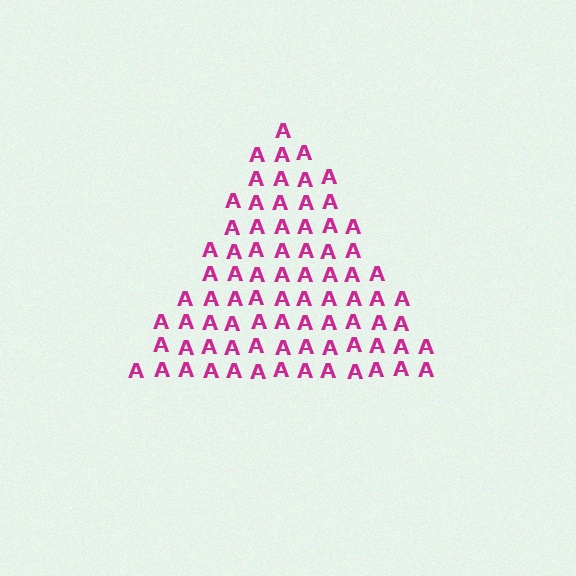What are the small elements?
The small elements are letter A's.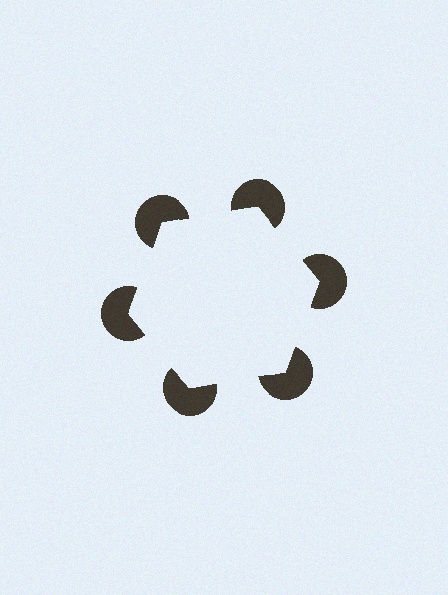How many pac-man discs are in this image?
There are 6 — one at each vertex of the illusory hexagon.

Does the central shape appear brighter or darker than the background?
It typically appears slightly brighter than the background, even though no actual brightness change is drawn.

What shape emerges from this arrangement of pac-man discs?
An illusory hexagon — its edges are inferred from the aligned wedge cuts in the pac-man discs, not physically drawn.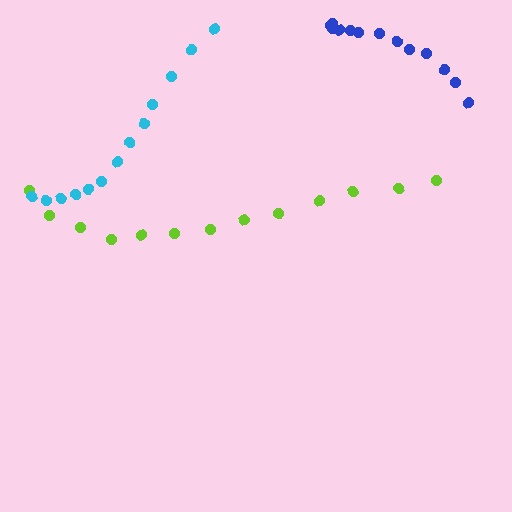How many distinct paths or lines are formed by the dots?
There are 3 distinct paths.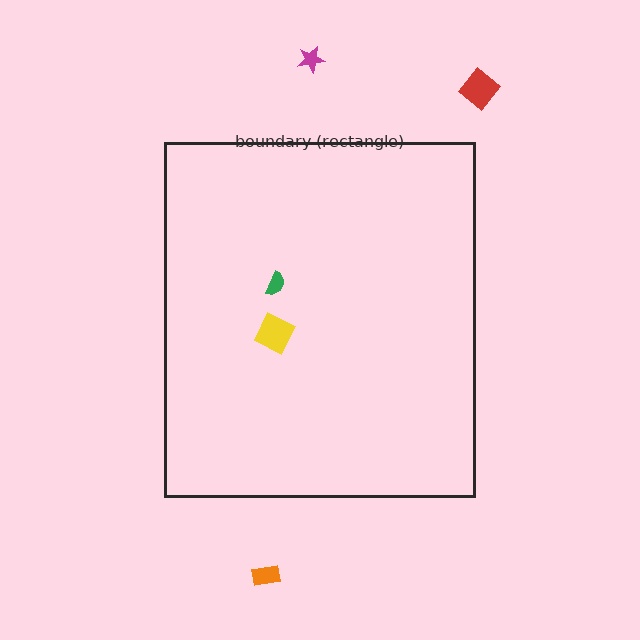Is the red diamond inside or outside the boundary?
Outside.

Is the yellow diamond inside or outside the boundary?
Inside.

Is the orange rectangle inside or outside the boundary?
Outside.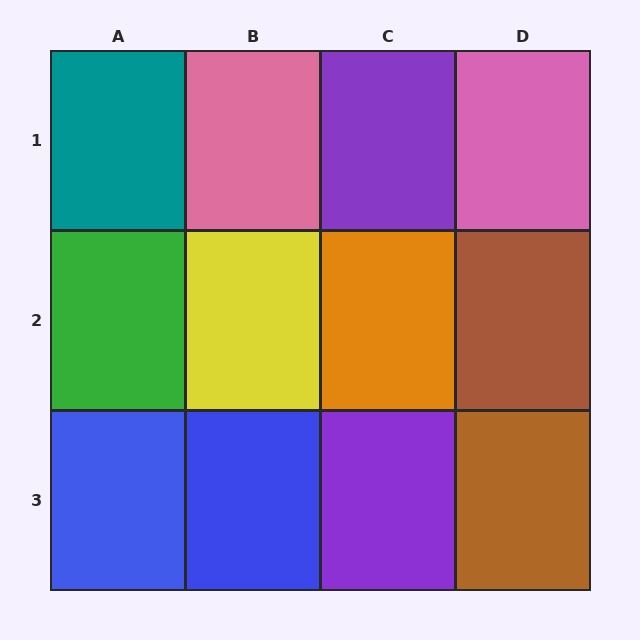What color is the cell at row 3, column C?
Purple.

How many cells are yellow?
1 cell is yellow.